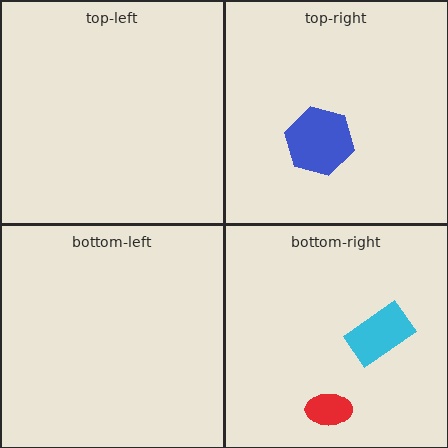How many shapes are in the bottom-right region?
2.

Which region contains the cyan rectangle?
The bottom-right region.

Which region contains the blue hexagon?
The top-right region.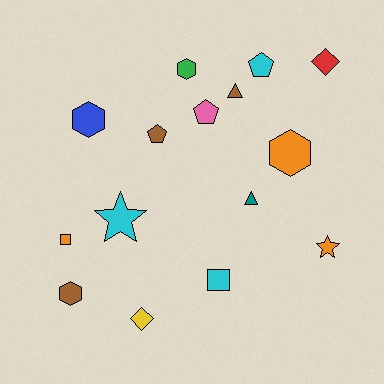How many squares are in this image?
There are 2 squares.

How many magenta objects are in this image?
There are no magenta objects.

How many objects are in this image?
There are 15 objects.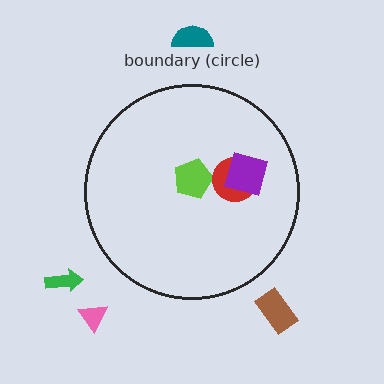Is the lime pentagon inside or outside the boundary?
Inside.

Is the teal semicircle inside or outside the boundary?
Outside.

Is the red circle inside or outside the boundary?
Inside.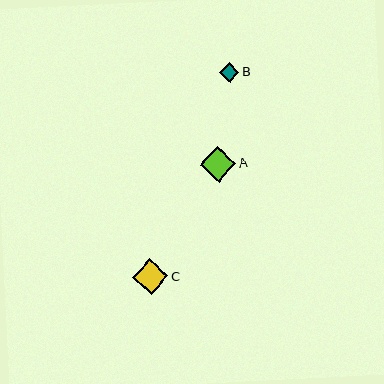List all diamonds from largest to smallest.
From largest to smallest: A, C, B.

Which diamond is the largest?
Diamond A is the largest with a size of approximately 36 pixels.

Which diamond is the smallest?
Diamond B is the smallest with a size of approximately 20 pixels.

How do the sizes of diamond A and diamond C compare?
Diamond A and diamond C are approximately the same size.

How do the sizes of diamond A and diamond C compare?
Diamond A and diamond C are approximately the same size.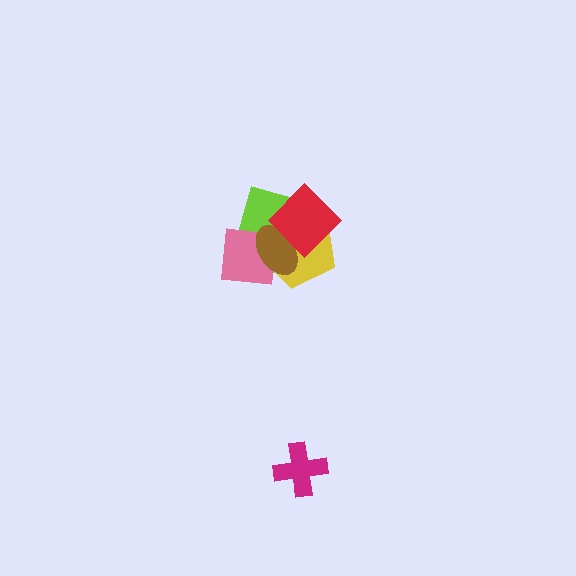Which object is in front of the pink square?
The brown ellipse is in front of the pink square.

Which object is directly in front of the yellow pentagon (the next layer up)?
The pink square is directly in front of the yellow pentagon.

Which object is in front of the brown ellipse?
The red diamond is in front of the brown ellipse.